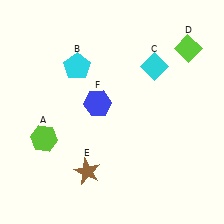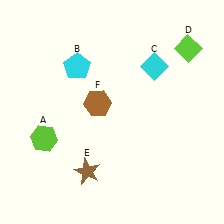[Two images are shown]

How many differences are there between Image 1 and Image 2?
There is 1 difference between the two images.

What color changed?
The hexagon (F) changed from blue in Image 1 to brown in Image 2.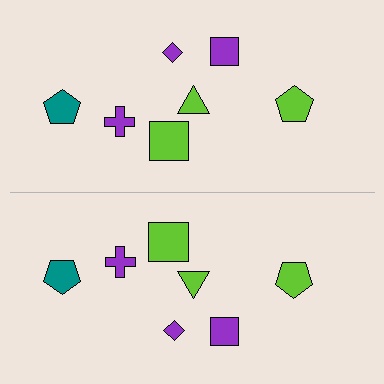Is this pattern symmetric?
Yes, this pattern has bilateral (reflection) symmetry.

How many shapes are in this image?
There are 14 shapes in this image.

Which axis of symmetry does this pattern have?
The pattern has a horizontal axis of symmetry running through the center of the image.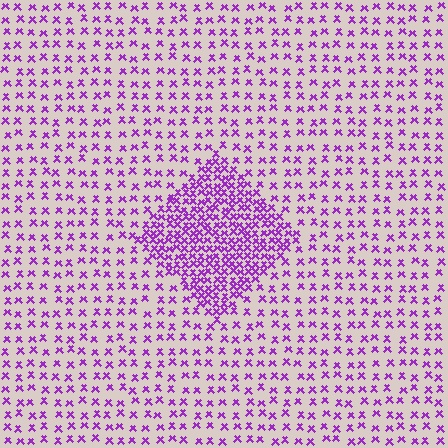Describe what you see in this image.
The image contains small purple elements arranged at two different densities. A diamond-shaped region is visible where the elements are more densely packed than the surrounding area.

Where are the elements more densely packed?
The elements are more densely packed inside the diamond boundary.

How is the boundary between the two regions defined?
The boundary is defined by a change in element density (approximately 2.6x ratio). All elements are the same color, size, and shape.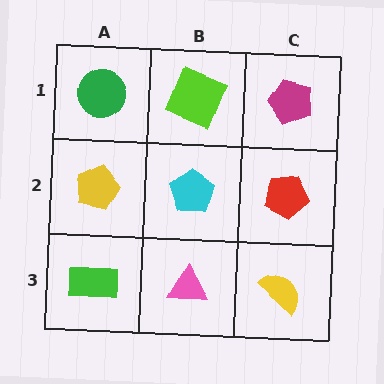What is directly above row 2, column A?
A green circle.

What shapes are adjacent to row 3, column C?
A red pentagon (row 2, column C), a pink triangle (row 3, column B).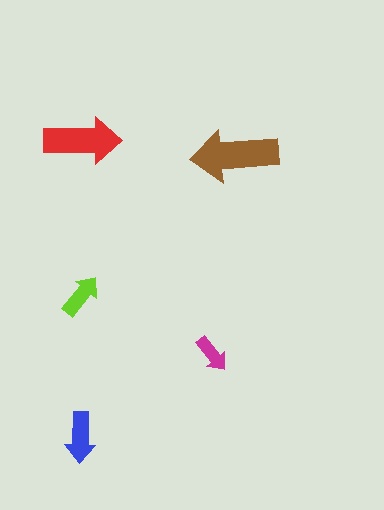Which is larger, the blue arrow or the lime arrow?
The blue one.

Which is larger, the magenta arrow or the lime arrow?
The lime one.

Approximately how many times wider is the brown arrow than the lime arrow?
About 2 times wider.